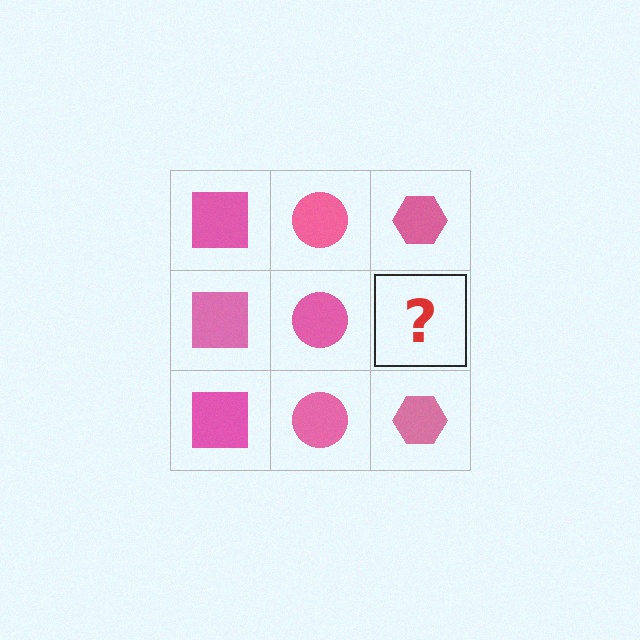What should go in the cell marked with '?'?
The missing cell should contain a pink hexagon.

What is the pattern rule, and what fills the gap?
The rule is that each column has a consistent shape. The gap should be filled with a pink hexagon.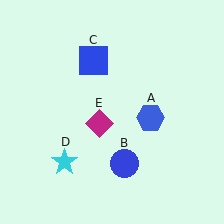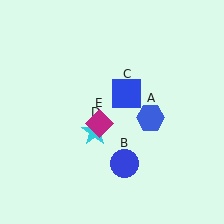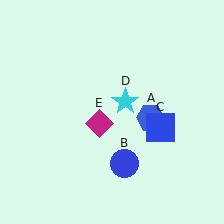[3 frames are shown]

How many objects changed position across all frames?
2 objects changed position: blue square (object C), cyan star (object D).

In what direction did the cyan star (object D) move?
The cyan star (object D) moved up and to the right.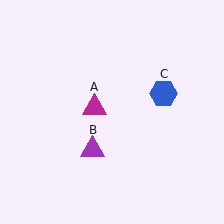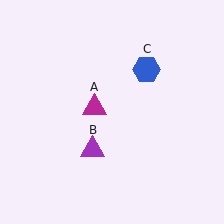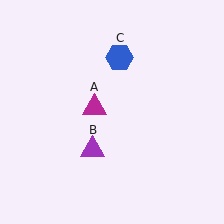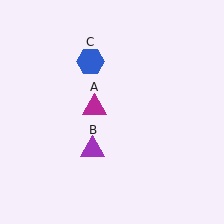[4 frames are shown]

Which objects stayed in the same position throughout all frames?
Magenta triangle (object A) and purple triangle (object B) remained stationary.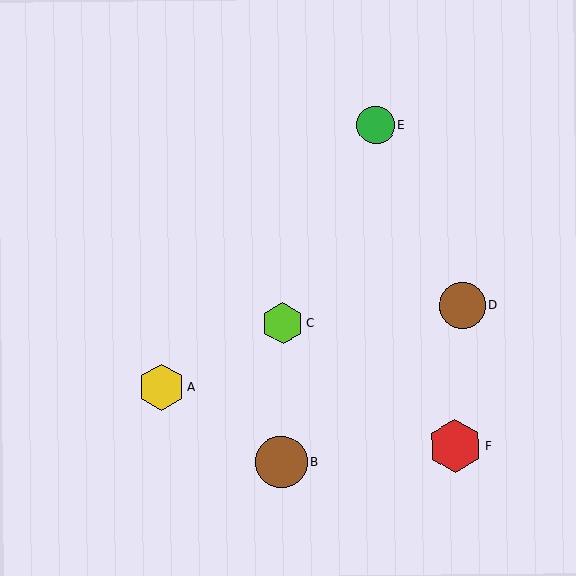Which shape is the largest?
The red hexagon (labeled F) is the largest.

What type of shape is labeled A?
Shape A is a yellow hexagon.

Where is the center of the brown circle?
The center of the brown circle is at (281, 462).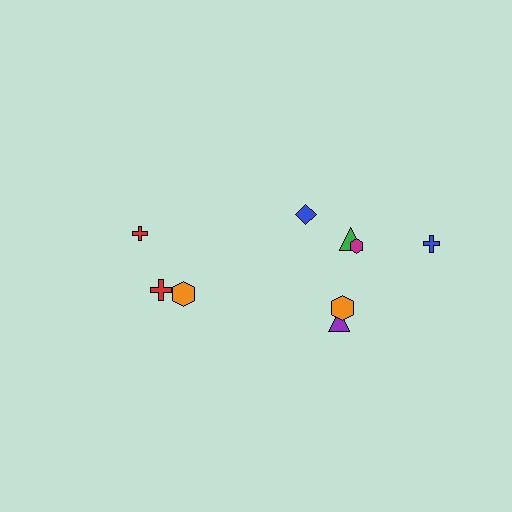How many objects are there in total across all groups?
There are 9 objects.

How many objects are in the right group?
There are 6 objects.